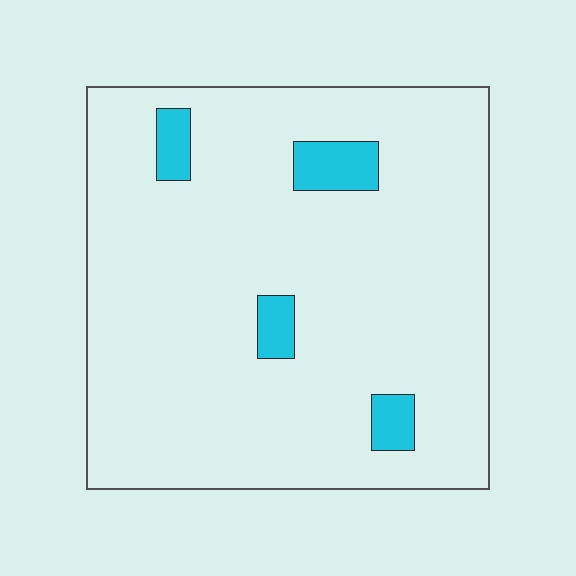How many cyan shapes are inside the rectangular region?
4.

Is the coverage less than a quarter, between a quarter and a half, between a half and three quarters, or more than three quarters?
Less than a quarter.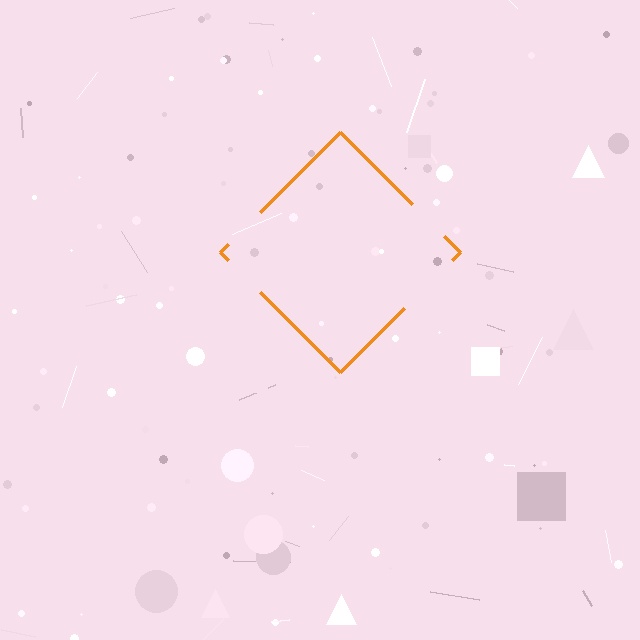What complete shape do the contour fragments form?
The contour fragments form a diamond.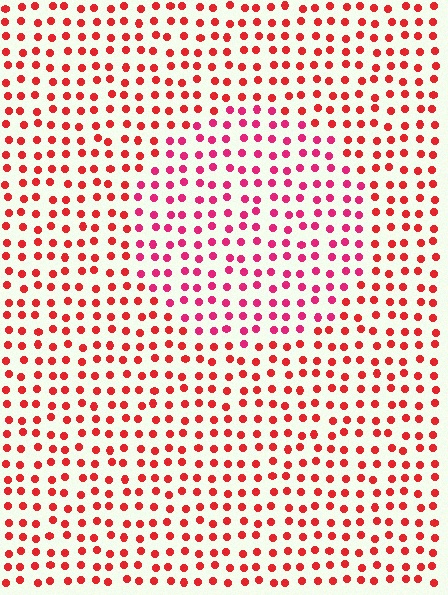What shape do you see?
I see a circle.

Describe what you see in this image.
The image is filled with small red elements in a uniform arrangement. A circle-shaped region is visible where the elements are tinted to a slightly different hue, forming a subtle color boundary.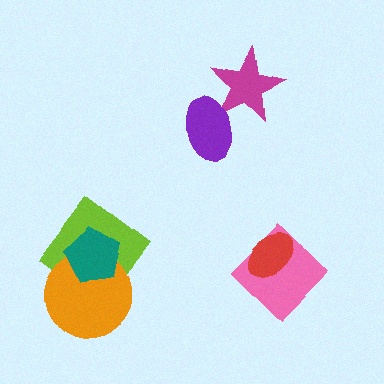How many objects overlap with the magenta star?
1 object overlaps with the magenta star.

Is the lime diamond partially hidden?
Yes, it is partially covered by another shape.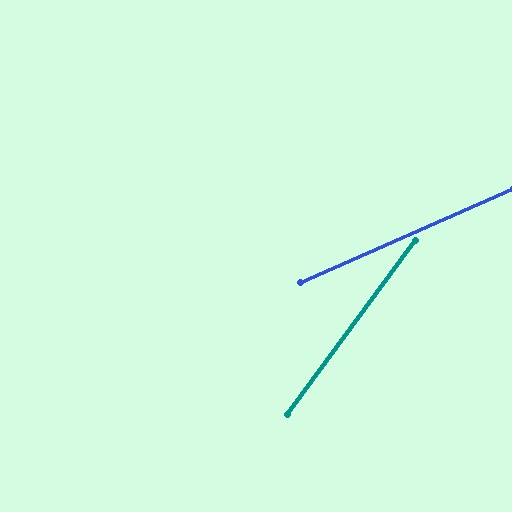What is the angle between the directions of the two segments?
Approximately 30 degrees.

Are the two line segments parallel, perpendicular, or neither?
Neither parallel nor perpendicular — they differ by about 30°.